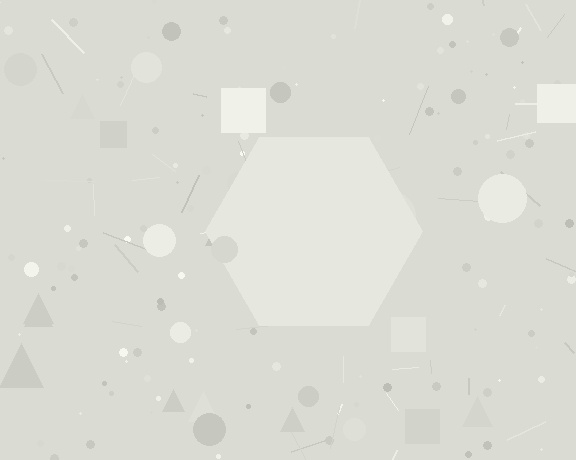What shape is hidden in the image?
A hexagon is hidden in the image.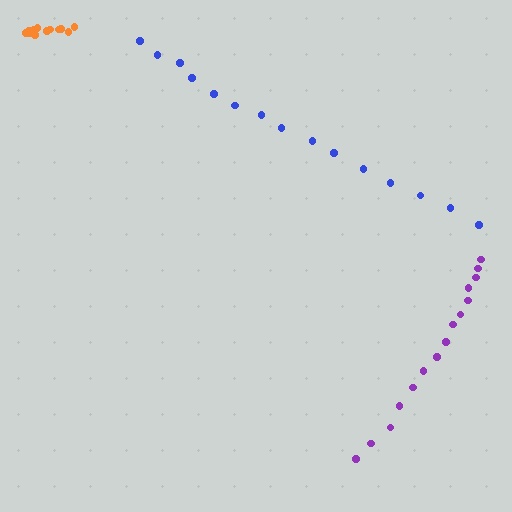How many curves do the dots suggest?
There are 3 distinct paths.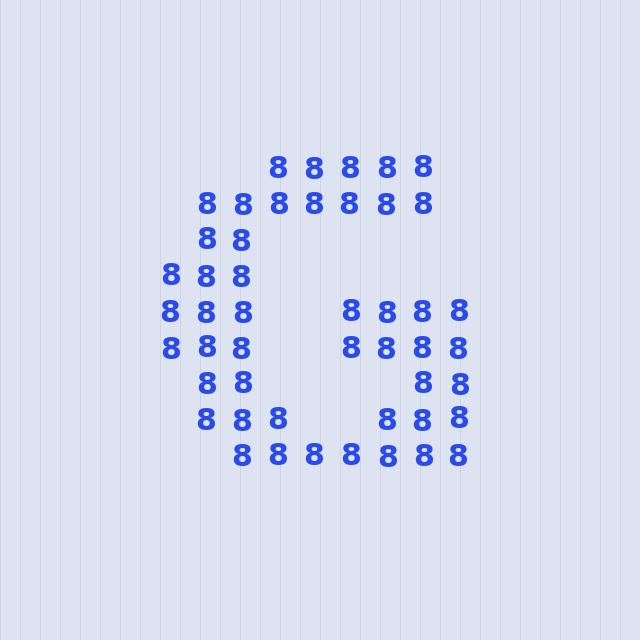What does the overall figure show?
The overall figure shows the letter G.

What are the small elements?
The small elements are digit 8's.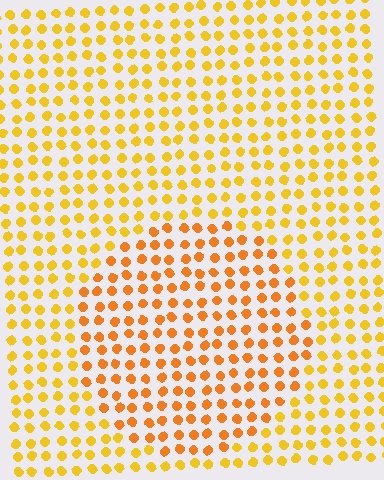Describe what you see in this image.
The image is filled with small yellow elements in a uniform arrangement. A circle-shaped region is visible where the elements are tinted to a slightly different hue, forming a subtle color boundary.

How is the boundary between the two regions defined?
The boundary is defined purely by a slight shift in hue (about 22 degrees). Spacing, size, and orientation are identical on both sides.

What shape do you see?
I see a circle.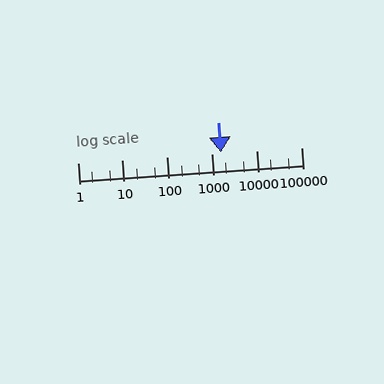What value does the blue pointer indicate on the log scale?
The pointer indicates approximately 1600.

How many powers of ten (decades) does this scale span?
The scale spans 5 decades, from 1 to 100000.